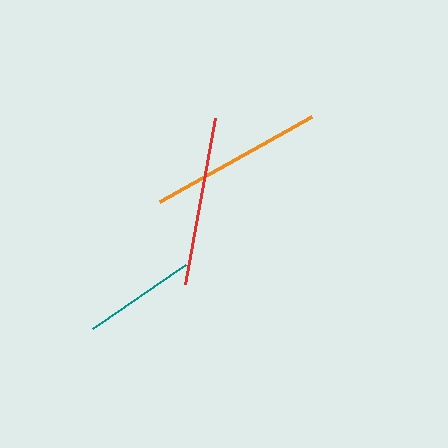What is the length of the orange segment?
The orange segment is approximately 175 pixels long.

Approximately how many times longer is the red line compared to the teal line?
The red line is approximately 1.5 times the length of the teal line.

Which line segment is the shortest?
The teal line is the shortest at approximately 113 pixels.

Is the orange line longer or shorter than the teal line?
The orange line is longer than the teal line.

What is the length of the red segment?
The red segment is approximately 169 pixels long.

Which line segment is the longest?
The orange line is the longest at approximately 175 pixels.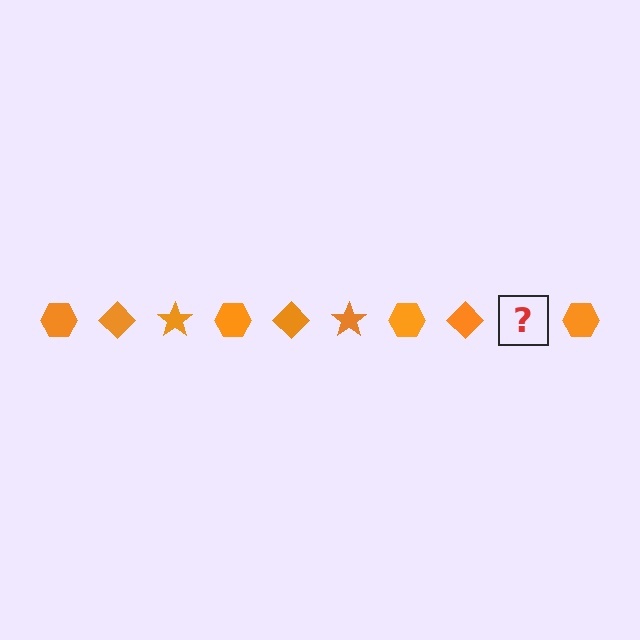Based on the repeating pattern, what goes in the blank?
The blank should be an orange star.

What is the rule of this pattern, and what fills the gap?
The rule is that the pattern cycles through hexagon, diamond, star shapes in orange. The gap should be filled with an orange star.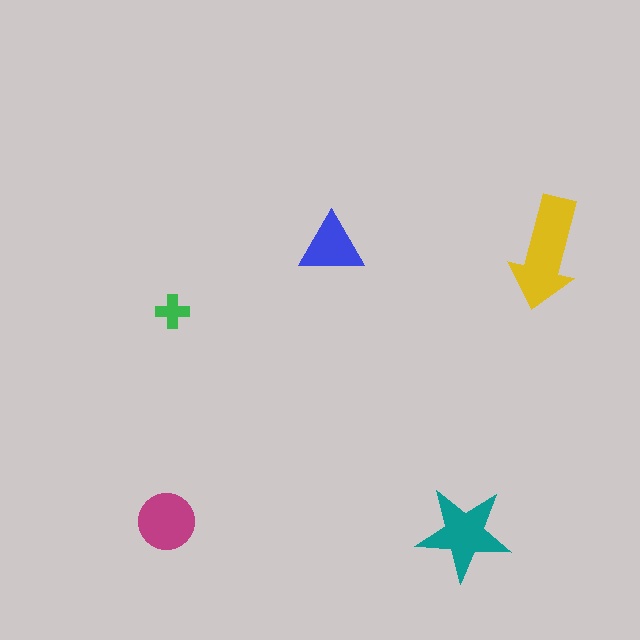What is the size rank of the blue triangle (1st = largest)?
4th.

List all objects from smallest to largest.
The green cross, the blue triangle, the magenta circle, the teal star, the yellow arrow.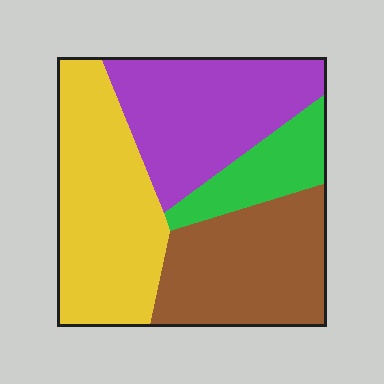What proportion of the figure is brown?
Brown takes up about one quarter (1/4) of the figure.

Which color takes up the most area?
Yellow, at roughly 30%.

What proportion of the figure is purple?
Purple covers around 30% of the figure.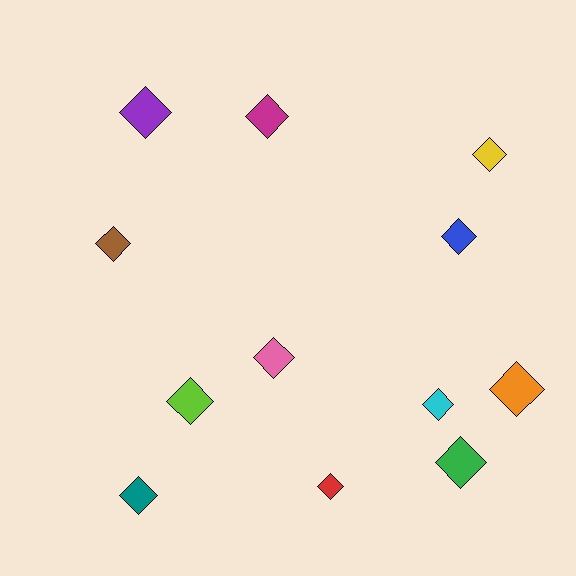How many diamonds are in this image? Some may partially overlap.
There are 12 diamonds.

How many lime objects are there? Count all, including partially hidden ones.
There is 1 lime object.